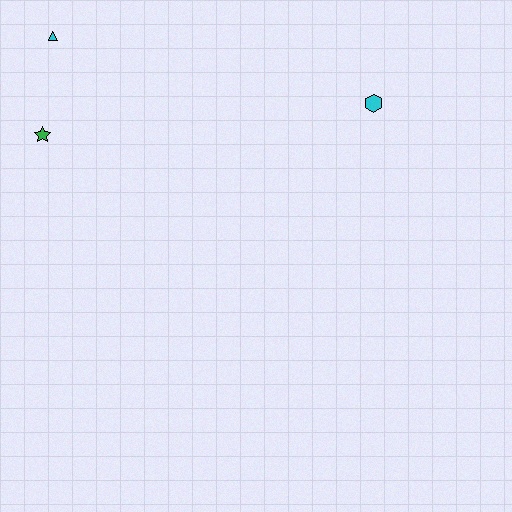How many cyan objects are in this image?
There are 2 cyan objects.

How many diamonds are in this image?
There are no diamonds.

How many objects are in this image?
There are 3 objects.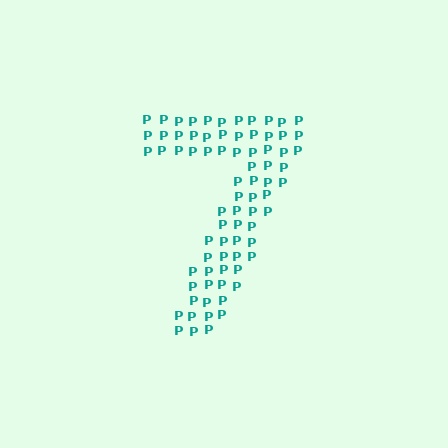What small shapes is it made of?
It is made of small letter P's.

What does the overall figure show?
The overall figure shows the digit 7.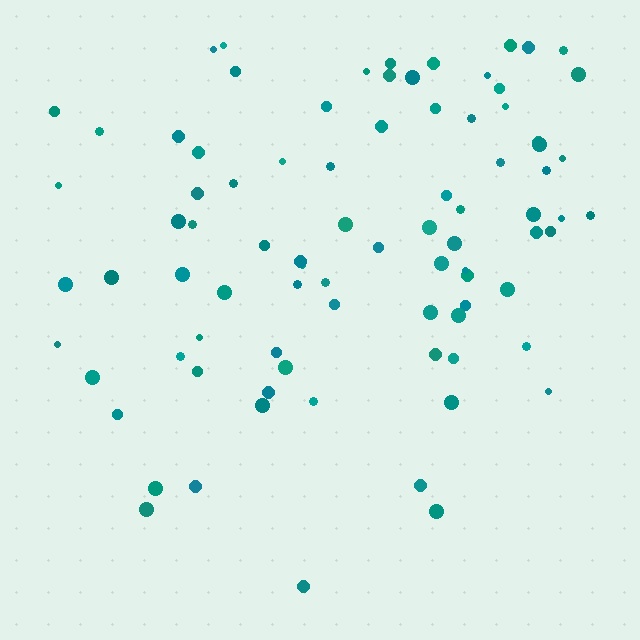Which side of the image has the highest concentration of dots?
The top.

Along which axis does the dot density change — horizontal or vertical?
Vertical.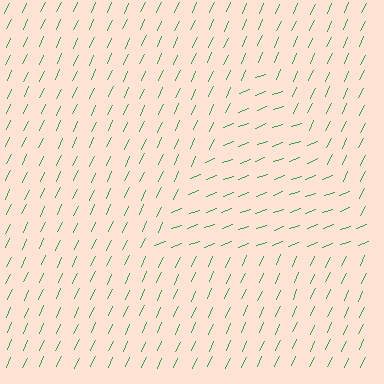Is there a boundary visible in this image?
Yes, there is a texture boundary formed by a change in line orientation.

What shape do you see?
I see a triangle.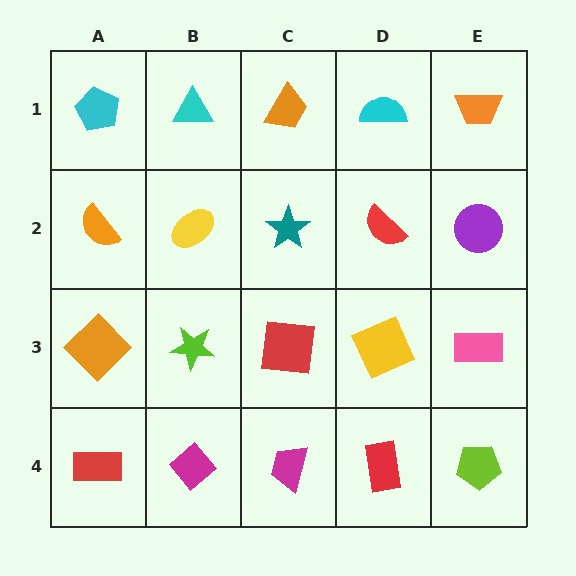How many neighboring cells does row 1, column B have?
3.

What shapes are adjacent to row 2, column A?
A cyan pentagon (row 1, column A), an orange diamond (row 3, column A), a yellow ellipse (row 2, column B).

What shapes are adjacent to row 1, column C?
A teal star (row 2, column C), a cyan triangle (row 1, column B), a cyan semicircle (row 1, column D).